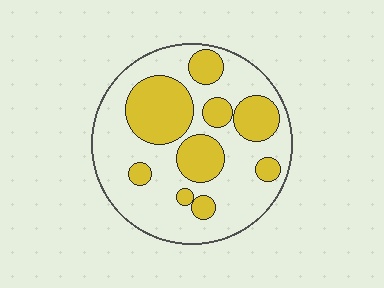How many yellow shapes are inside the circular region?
9.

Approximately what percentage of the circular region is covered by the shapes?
Approximately 35%.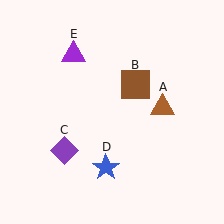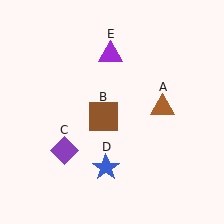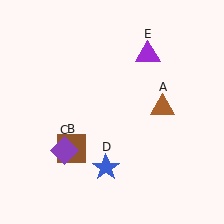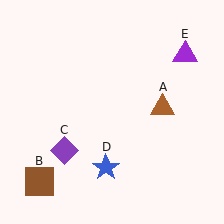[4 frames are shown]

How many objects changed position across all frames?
2 objects changed position: brown square (object B), purple triangle (object E).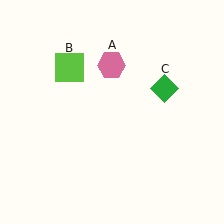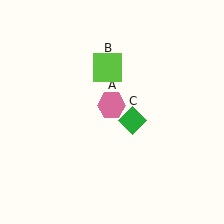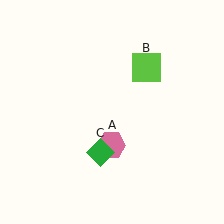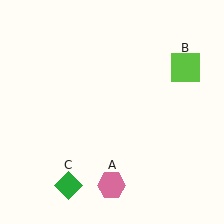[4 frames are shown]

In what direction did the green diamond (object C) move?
The green diamond (object C) moved down and to the left.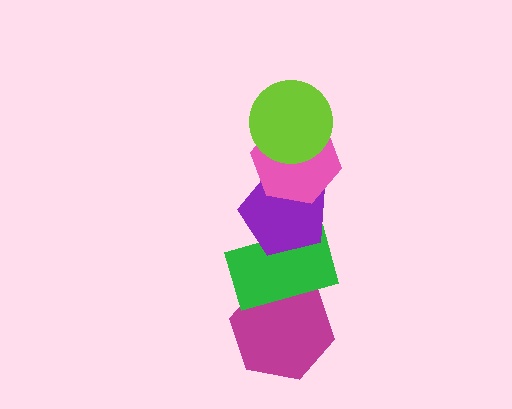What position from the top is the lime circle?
The lime circle is 1st from the top.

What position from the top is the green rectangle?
The green rectangle is 4th from the top.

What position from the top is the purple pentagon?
The purple pentagon is 3rd from the top.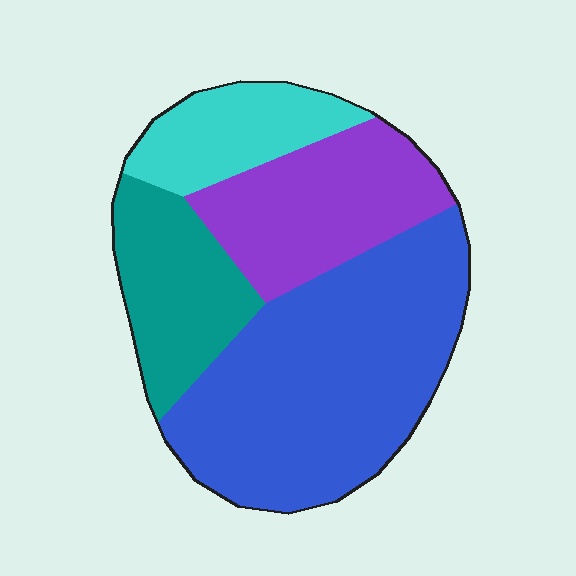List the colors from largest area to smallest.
From largest to smallest: blue, purple, teal, cyan.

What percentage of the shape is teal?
Teal covers around 20% of the shape.